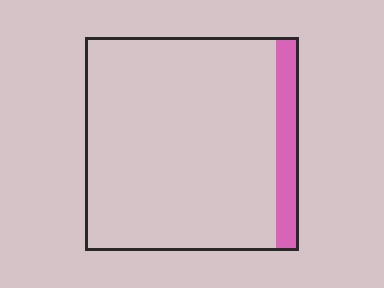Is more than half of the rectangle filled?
No.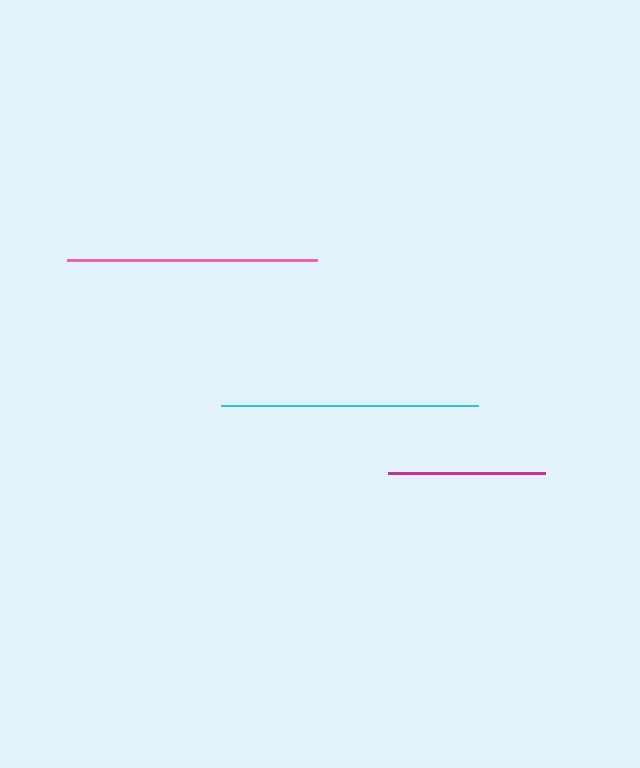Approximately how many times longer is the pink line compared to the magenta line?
The pink line is approximately 1.6 times the length of the magenta line.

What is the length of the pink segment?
The pink segment is approximately 250 pixels long.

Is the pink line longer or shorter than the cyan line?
The cyan line is longer than the pink line.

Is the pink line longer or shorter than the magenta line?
The pink line is longer than the magenta line.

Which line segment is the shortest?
The magenta line is the shortest at approximately 158 pixels.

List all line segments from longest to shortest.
From longest to shortest: cyan, pink, magenta.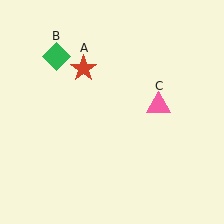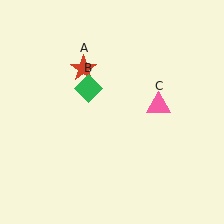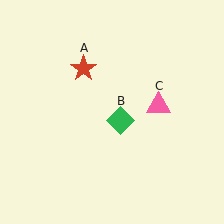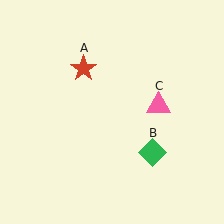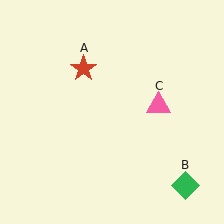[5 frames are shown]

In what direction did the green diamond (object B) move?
The green diamond (object B) moved down and to the right.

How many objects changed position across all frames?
1 object changed position: green diamond (object B).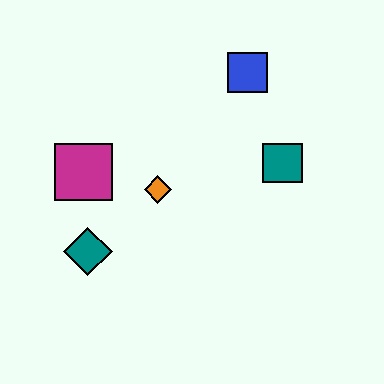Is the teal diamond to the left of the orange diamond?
Yes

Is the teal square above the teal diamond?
Yes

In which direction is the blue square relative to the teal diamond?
The blue square is above the teal diamond.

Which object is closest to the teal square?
The blue square is closest to the teal square.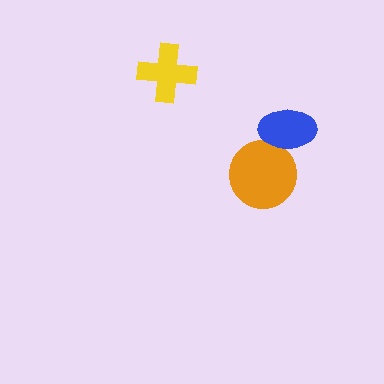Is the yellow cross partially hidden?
No, no other shape covers it.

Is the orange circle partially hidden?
Yes, it is partially covered by another shape.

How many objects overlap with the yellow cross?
0 objects overlap with the yellow cross.